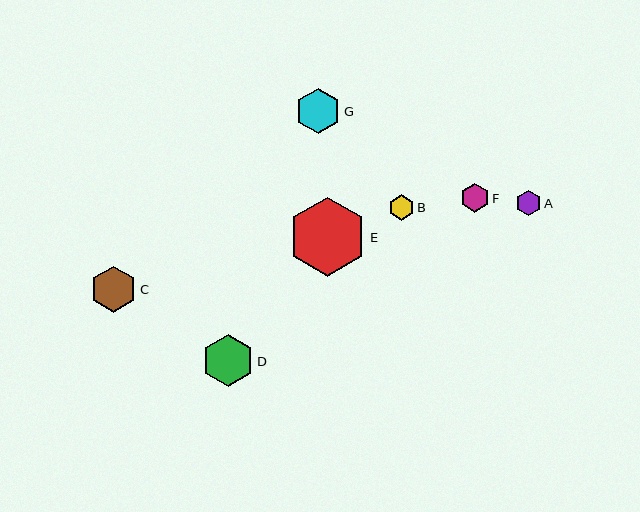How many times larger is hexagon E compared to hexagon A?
Hexagon E is approximately 3.1 times the size of hexagon A.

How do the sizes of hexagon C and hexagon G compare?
Hexagon C and hexagon G are approximately the same size.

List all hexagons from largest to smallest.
From largest to smallest: E, D, C, G, F, B, A.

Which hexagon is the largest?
Hexagon E is the largest with a size of approximately 79 pixels.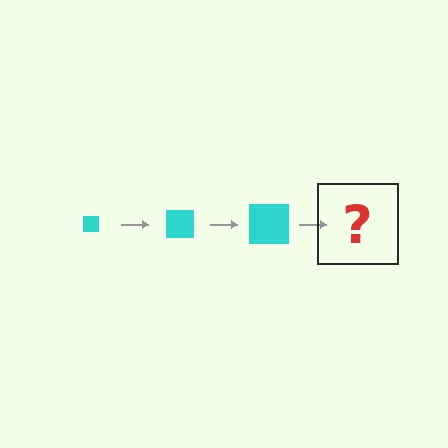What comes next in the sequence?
The next element should be a cyan square, larger than the previous one.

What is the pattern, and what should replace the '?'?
The pattern is that the square gets progressively larger each step. The '?' should be a cyan square, larger than the previous one.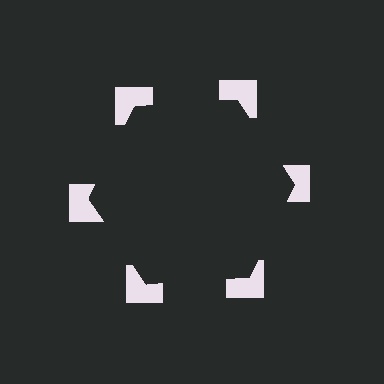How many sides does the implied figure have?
6 sides.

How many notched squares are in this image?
There are 6 — one at each vertex of the illusory hexagon.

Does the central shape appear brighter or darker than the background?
It typically appears slightly darker than the background, even though no actual brightness change is drawn.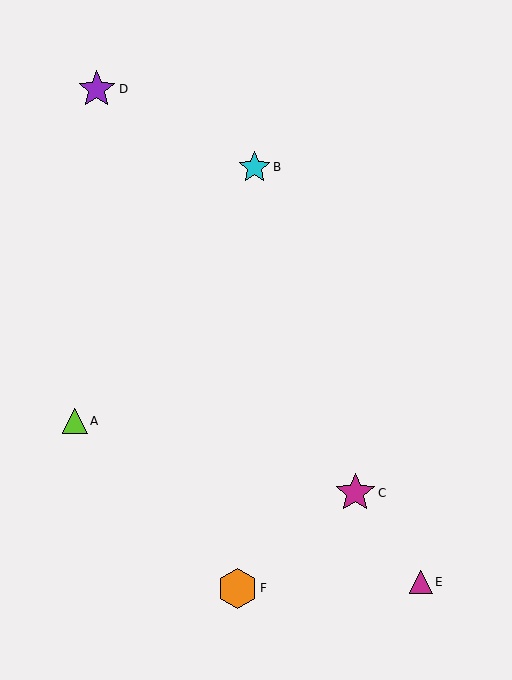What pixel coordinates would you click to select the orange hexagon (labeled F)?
Click at (238, 588) to select the orange hexagon F.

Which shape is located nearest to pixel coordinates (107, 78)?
The purple star (labeled D) at (97, 89) is nearest to that location.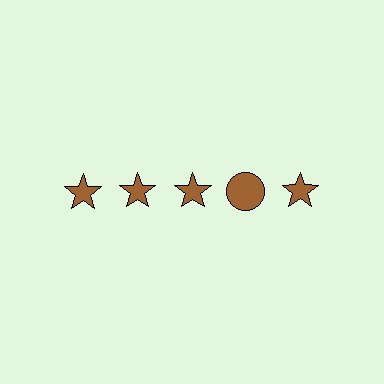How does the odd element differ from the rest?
It has a different shape: circle instead of star.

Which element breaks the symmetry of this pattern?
The brown circle in the top row, second from right column breaks the symmetry. All other shapes are brown stars.